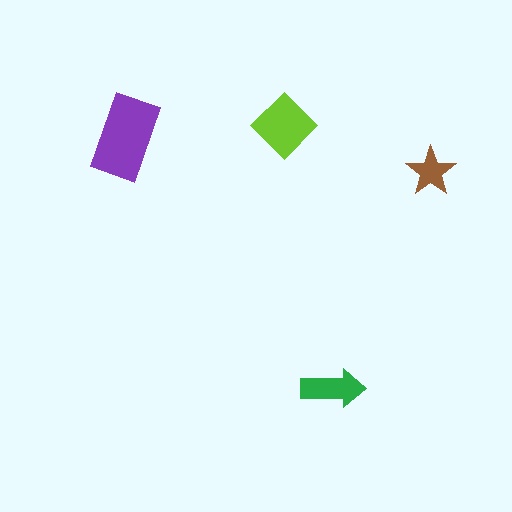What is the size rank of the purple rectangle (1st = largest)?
1st.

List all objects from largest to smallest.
The purple rectangle, the lime diamond, the green arrow, the brown star.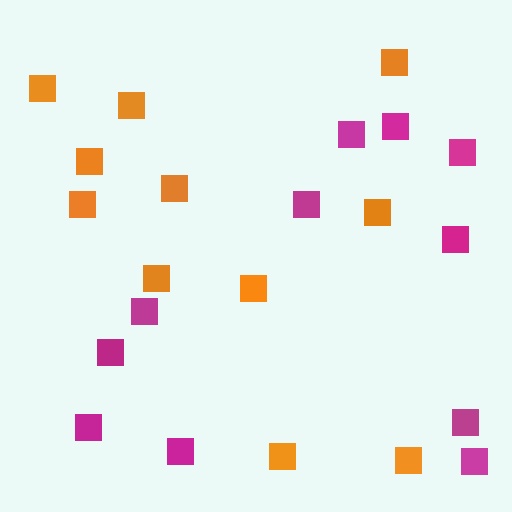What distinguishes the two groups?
There are 2 groups: one group of magenta squares (11) and one group of orange squares (11).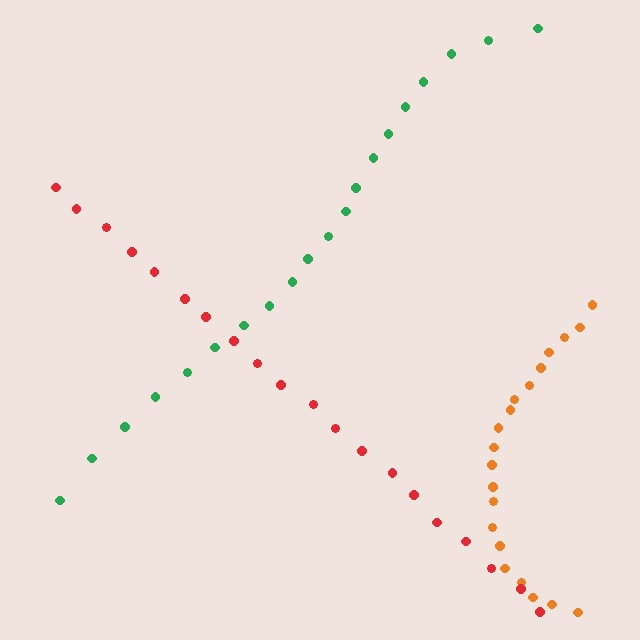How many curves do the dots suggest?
There are 3 distinct paths.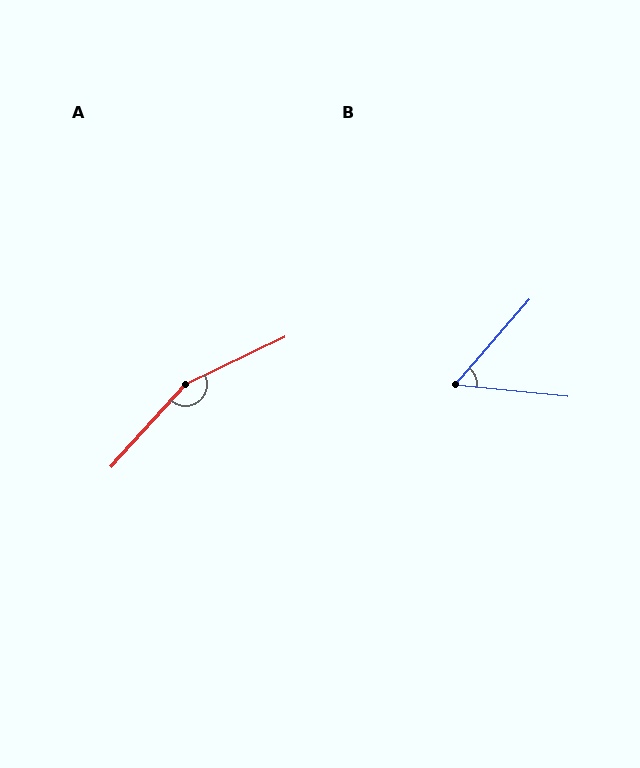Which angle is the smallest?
B, at approximately 55 degrees.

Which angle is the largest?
A, at approximately 157 degrees.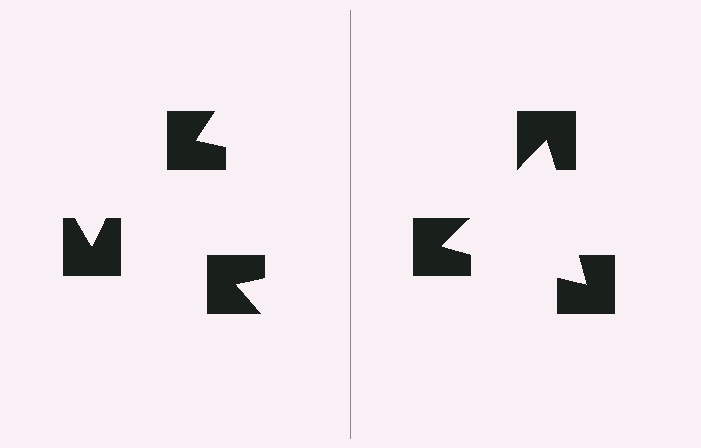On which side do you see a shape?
An illusory triangle appears on the right side. On the left side the wedge cuts are rotated, so no coherent shape forms.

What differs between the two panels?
The notched squares are positioned identically on both sides; only the wedge orientations differ. On the right they align to a triangle; on the left they are misaligned.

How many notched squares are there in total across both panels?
6 — 3 on each side.